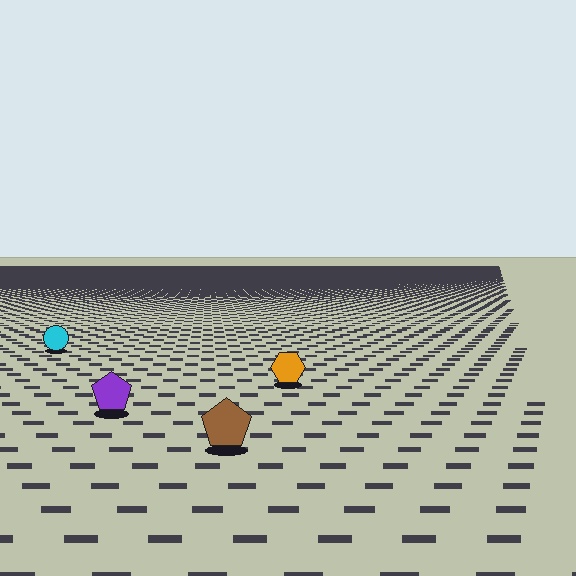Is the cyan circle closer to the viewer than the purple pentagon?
No. The purple pentagon is closer — you can tell from the texture gradient: the ground texture is coarser near it.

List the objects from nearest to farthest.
From nearest to farthest: the brown pentagon, the purple pentagon, the orange hexagon, the cyan circle.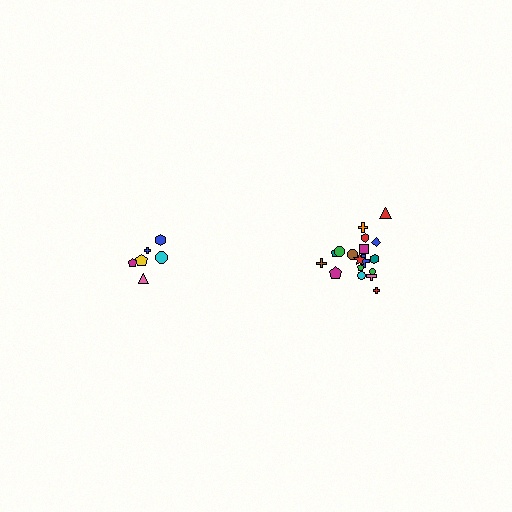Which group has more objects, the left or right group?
The right group.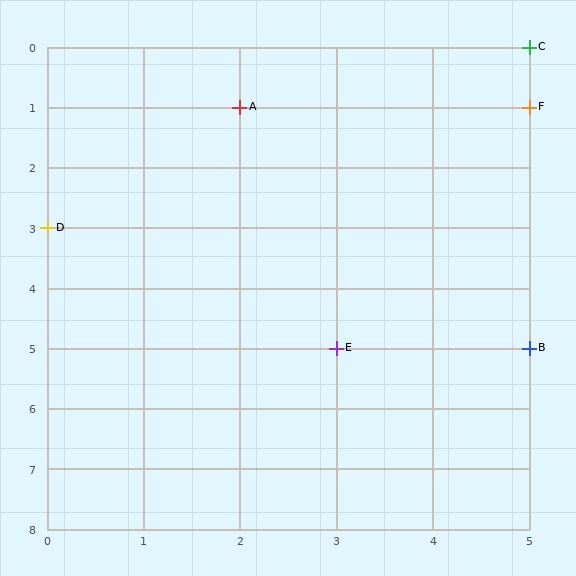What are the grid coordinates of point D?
Point D is at grid coordinates (0, 3).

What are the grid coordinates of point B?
Point B is at grid coordinates (5, 5).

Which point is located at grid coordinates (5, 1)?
Point F is at (5, 1).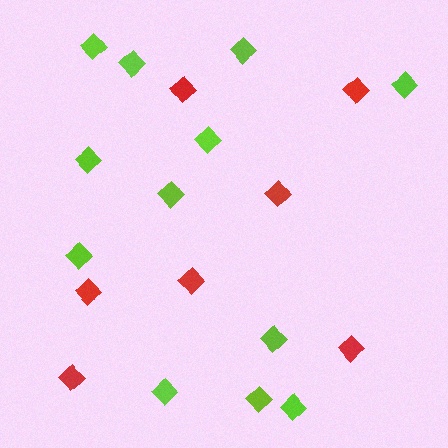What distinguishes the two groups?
There are 2 groups: one group of red diamonds (7) and one group of lime diamonds (12).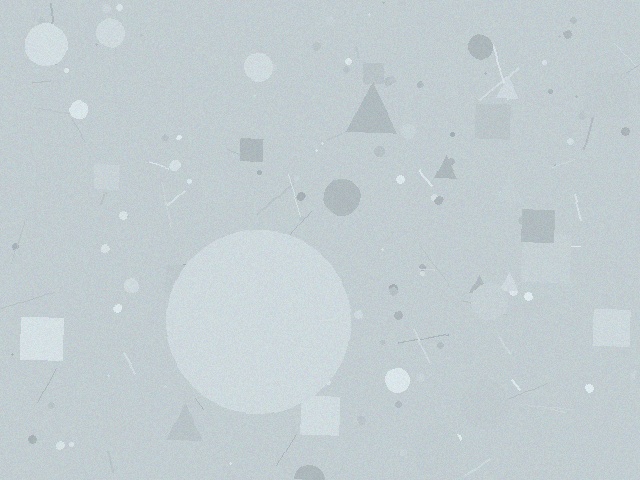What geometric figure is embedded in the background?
A circle is embedded in the background.